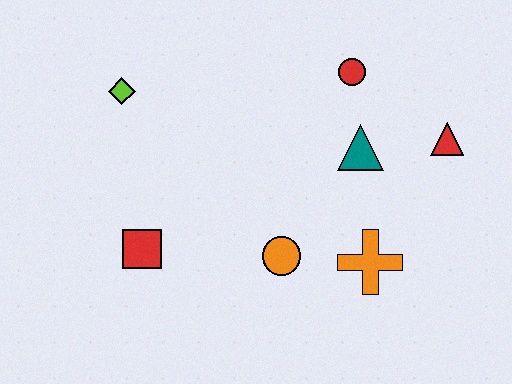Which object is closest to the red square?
The orange circle is closest to the red square.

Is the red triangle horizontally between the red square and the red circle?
No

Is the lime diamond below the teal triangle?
No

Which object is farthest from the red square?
The red triangle is farthest from the red square.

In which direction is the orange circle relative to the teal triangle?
The orange circle is below the teal triangle.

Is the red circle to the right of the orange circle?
Yes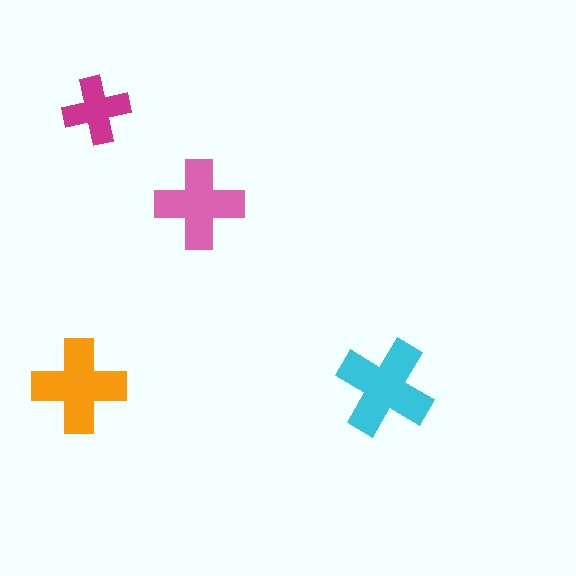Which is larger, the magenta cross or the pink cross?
The pink one.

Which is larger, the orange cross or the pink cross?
The orange one.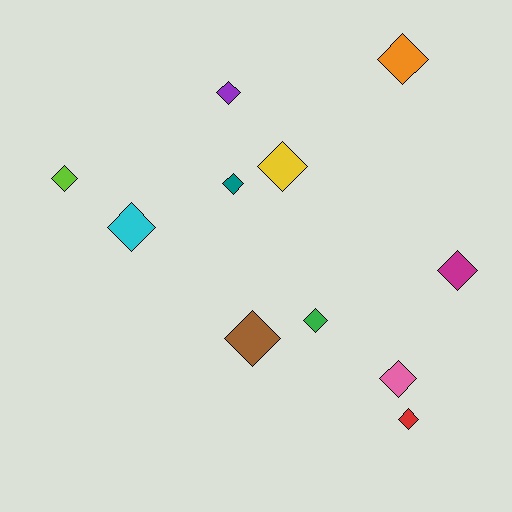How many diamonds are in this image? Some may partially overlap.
There are 11 diamonds.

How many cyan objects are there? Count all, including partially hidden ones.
There is 1 cyan object.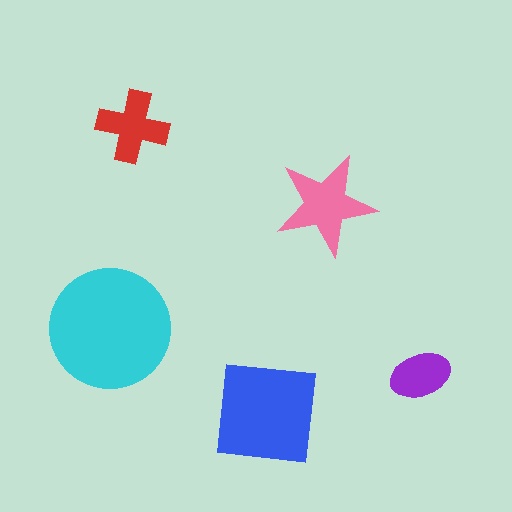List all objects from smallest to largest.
The purple ellipse, the red cross, the pink star, the blue square, the cyan circle.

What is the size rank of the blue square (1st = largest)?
2nd.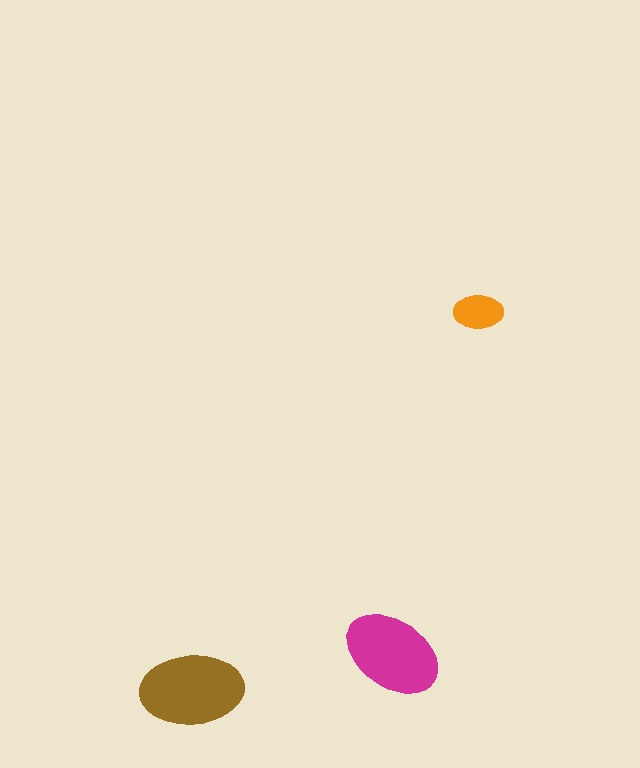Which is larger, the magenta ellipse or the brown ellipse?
The brown one.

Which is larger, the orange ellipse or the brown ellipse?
The brown one.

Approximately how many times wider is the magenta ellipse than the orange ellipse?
About 2 times wider.